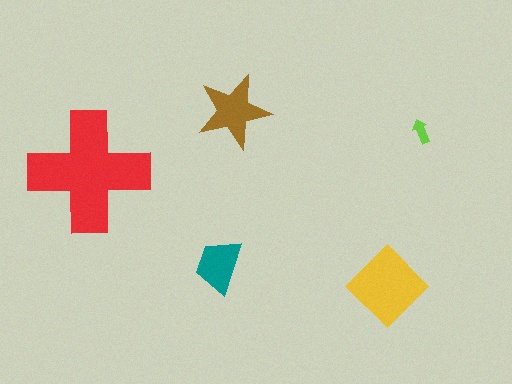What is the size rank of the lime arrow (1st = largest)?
5th.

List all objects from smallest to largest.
The lime arrow, the teal trapezoid, the brown star, the yellow diamond, the red cross.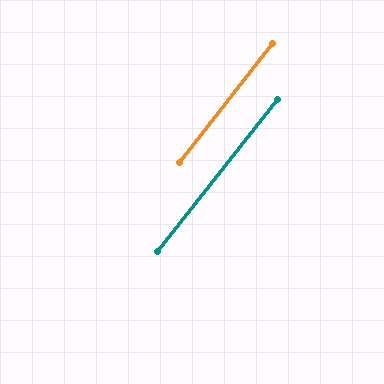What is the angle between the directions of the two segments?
Approximately 0 degrees.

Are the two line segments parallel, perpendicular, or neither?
Parallel — their directions differ by only 0.4°.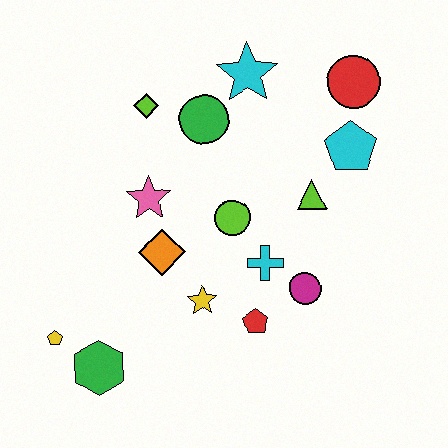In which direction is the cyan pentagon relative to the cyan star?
The cyan pentagon is to the right of the cyan star.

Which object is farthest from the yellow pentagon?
The red circle is farthest from the yellow pentagon.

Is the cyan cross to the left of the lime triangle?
Yes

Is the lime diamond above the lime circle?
Yes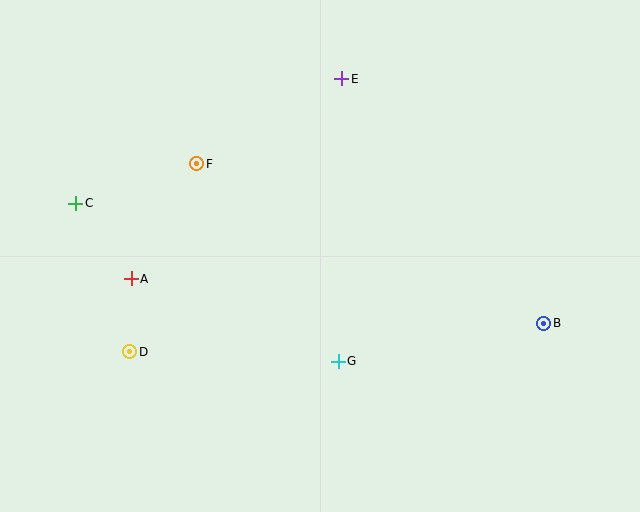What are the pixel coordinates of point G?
Point G is at (338, 361).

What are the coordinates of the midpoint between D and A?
The midpoint between D and A is at (130, 315).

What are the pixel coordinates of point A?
Point A is at (131, 279).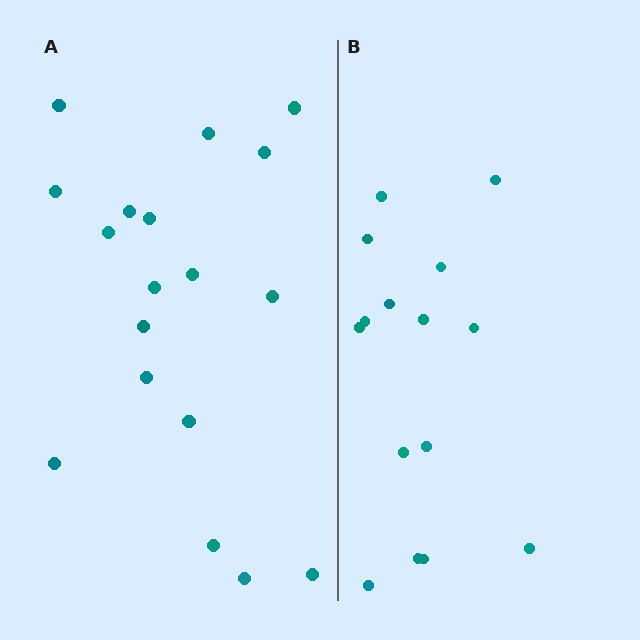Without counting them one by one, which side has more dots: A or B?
Region A (the left region) has more dots.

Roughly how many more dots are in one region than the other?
Region A has just a few more — roughly 2 or 3 more dots than region B.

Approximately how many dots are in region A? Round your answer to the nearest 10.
About 20 dots. (The exact count is 18, which rounds to 20.)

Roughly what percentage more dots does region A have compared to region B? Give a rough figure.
About 20% more.